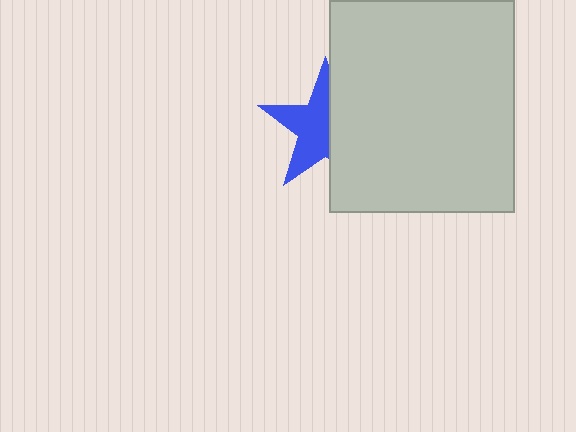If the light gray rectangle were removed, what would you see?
You would see the complete blue star.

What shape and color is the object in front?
The object in front is a light gray rectangle.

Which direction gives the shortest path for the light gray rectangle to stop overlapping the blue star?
Moving right gives the shortest separation.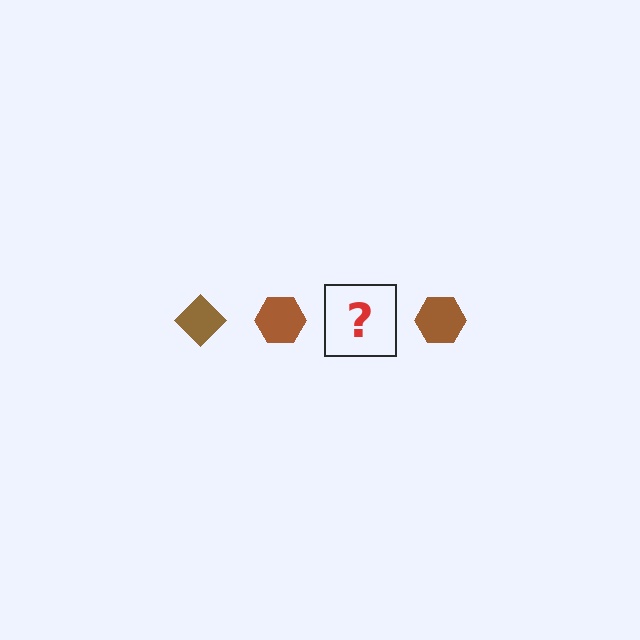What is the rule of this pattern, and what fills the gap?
The rule is that the pattern cycles through diamond, hexagon shapes in brown. The gap should be filled with a brown diamond.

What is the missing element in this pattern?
The missing element is a brown diamond.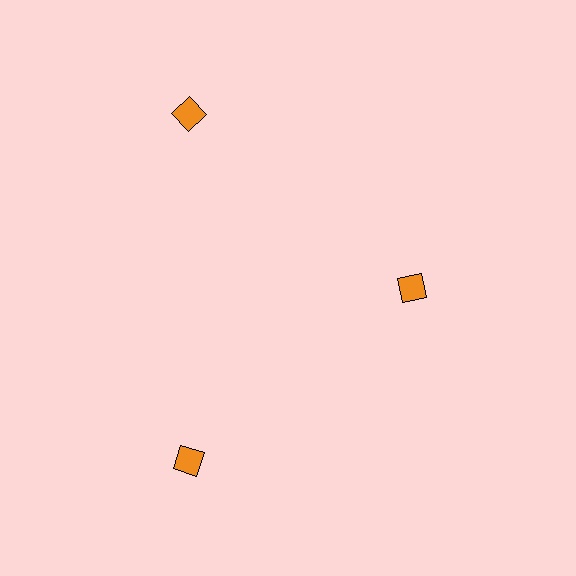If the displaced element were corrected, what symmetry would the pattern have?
It would have 3-fold rotational symmetry — the pattern would map onto itself every 120 degrees.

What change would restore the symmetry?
The symmetry would be restored by moving it outward, back onto the ring so that all 3 diamonds sit at equal angles and equal distance from the center.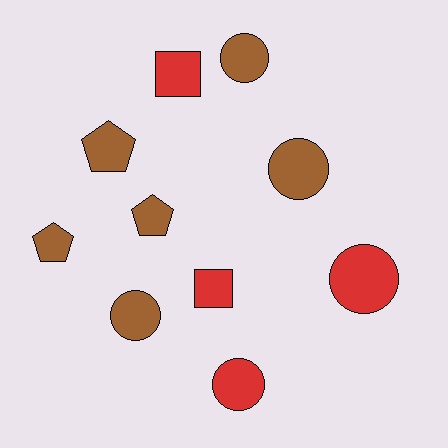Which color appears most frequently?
Brown, with 6 objects.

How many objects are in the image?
There are 10 objects.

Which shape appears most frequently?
Circle, with 5 objects.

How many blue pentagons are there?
There are no blue pentagons.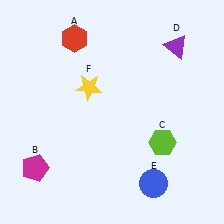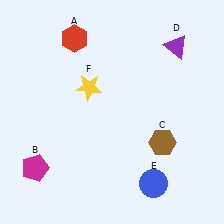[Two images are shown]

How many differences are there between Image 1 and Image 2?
There is 1 difference between the two images.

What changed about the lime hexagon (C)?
In Image 1, C is lime. In Image 2, it changed to brown.